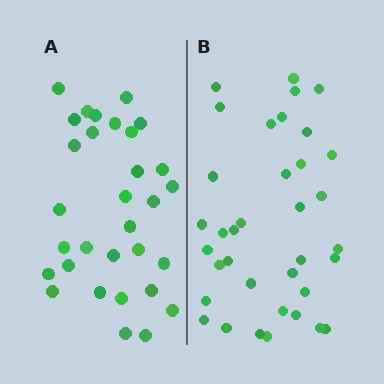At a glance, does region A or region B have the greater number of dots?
Region B (the right region) has more dots.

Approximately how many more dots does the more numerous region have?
Region B has about 5 more dots than region A.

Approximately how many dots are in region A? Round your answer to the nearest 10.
About 30 dots. (The exact count is 31, which rounds to 30.)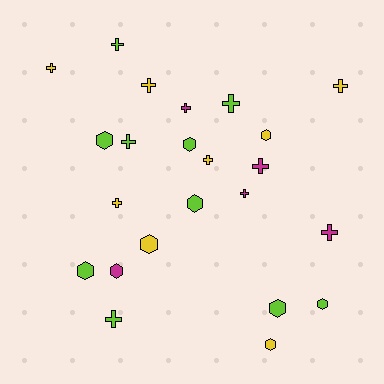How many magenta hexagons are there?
There is 1 magenta hexagon.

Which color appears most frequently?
Lime, with 10 objects.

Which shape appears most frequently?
Cross, with 13 objects.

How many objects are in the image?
There are 23 objects.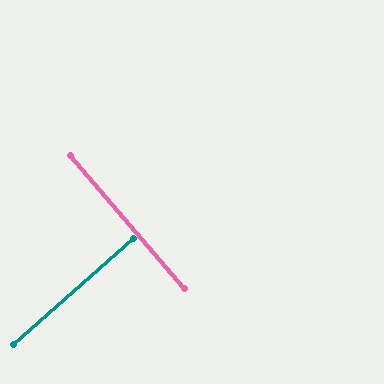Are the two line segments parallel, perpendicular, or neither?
Perpendicular — they meet at approximately 89°.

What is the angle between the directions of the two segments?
Approximately 89 degrees.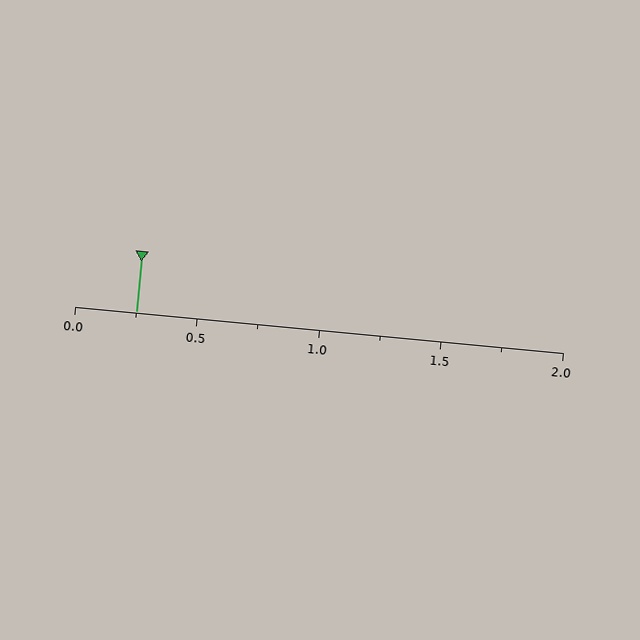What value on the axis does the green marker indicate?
The marker indicates approximately 0.25.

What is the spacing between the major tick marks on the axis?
The major ticks are spaced 0.5 apart.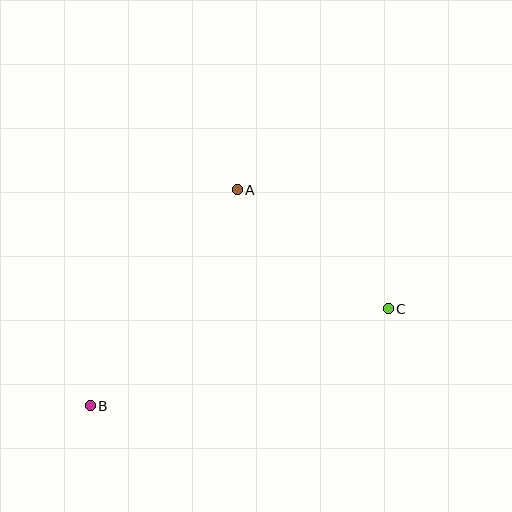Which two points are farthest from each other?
Points B and C are farthest from each other.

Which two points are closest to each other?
Points A and C are closest to each other.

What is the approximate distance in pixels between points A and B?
The distance between A and B is approximately 261 pixels.